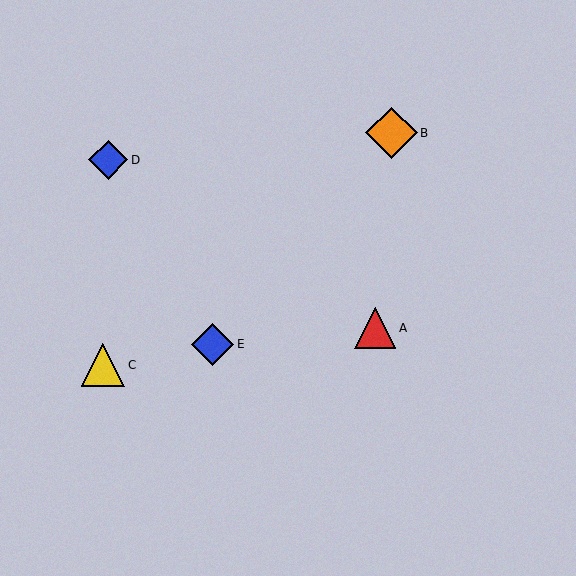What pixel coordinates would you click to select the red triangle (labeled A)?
Click at (375, 328) to select the red triangle A.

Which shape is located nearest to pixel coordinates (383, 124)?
The orange diamond (labeled B) at (391, 133) is nearest to that location.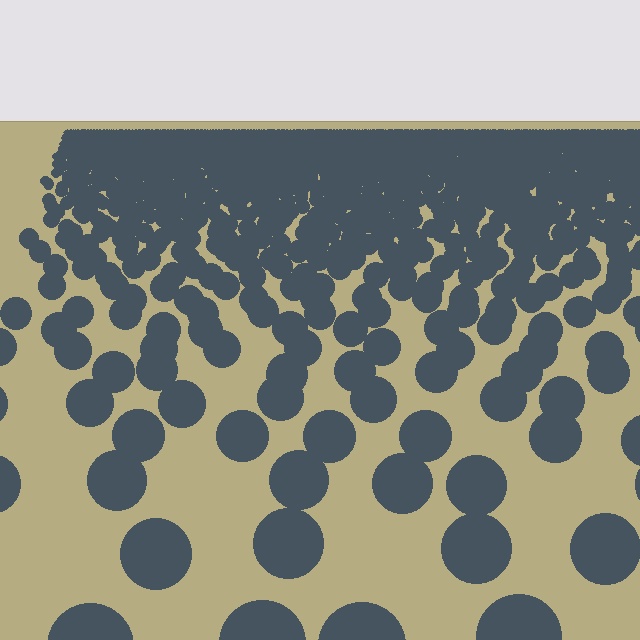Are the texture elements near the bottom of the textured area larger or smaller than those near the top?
Larger. Near the bottom, elements are closer to the viewer and appear at a bigger on-screen size.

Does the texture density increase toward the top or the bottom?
Density increases toward the top.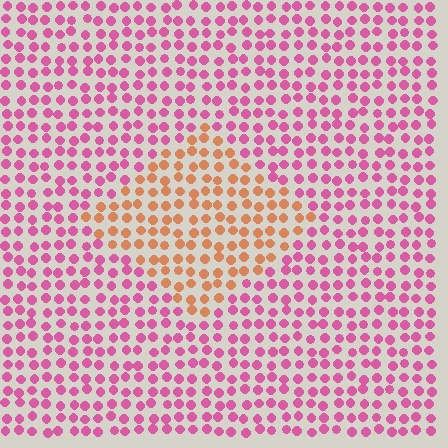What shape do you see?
I see a diamond.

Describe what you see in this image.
The image is filled with small pink elements in a uniform arrangement. A diamond-shaped region is visible where the elements are tinted to a slightly different hue, forming a subtle color boundary.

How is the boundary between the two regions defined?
The boundary is defined purely by a slight shift in hue (about 54 degrees). Spacing, size, and orientation are identical on both sides.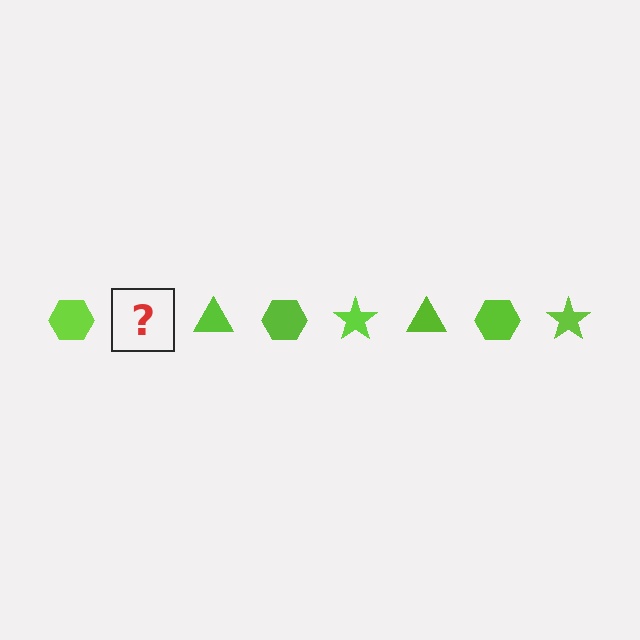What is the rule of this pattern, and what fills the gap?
The rule is that the pattern cycles through hexagon, star, triangle shapes in lime. The gap should be filled with a lime star.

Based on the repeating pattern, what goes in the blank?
The blank should be a lime star.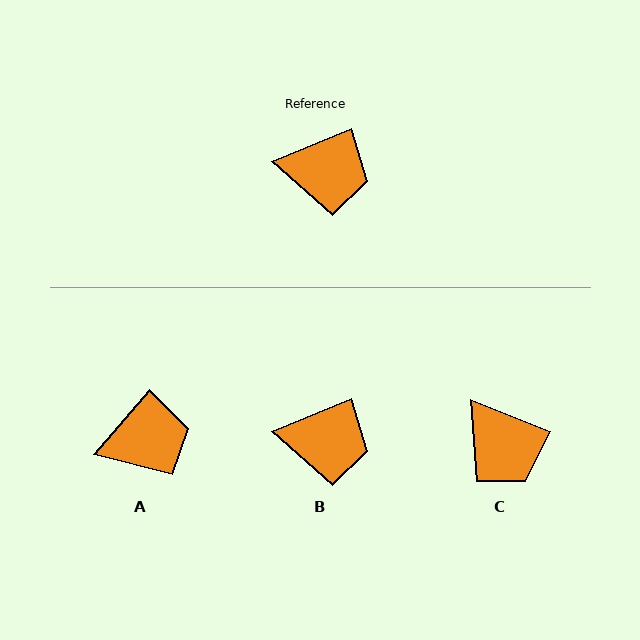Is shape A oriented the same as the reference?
No, it is off by about 27 degrees.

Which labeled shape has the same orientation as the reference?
B.